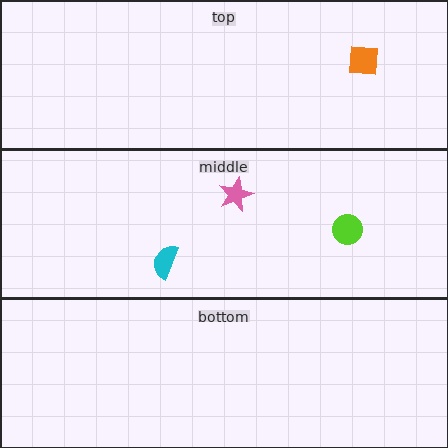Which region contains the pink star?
The middle region.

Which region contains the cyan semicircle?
The middle region.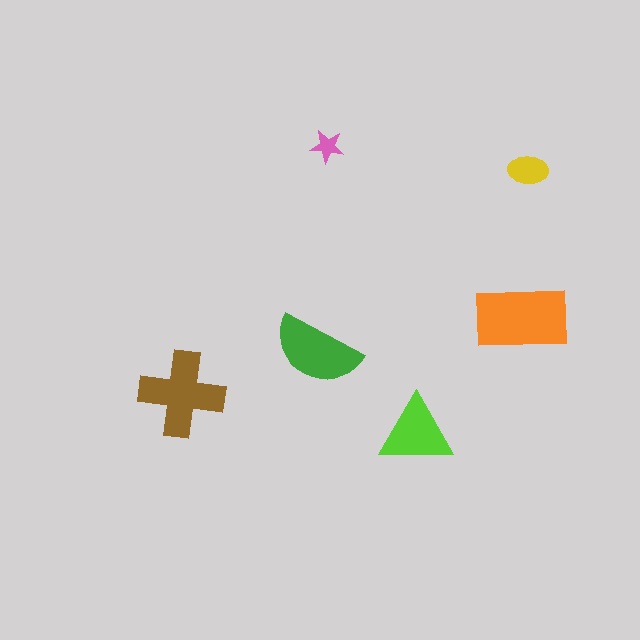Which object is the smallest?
The pink star.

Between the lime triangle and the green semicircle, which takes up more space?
The green semicircle.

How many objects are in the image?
There are 6 objects in the image.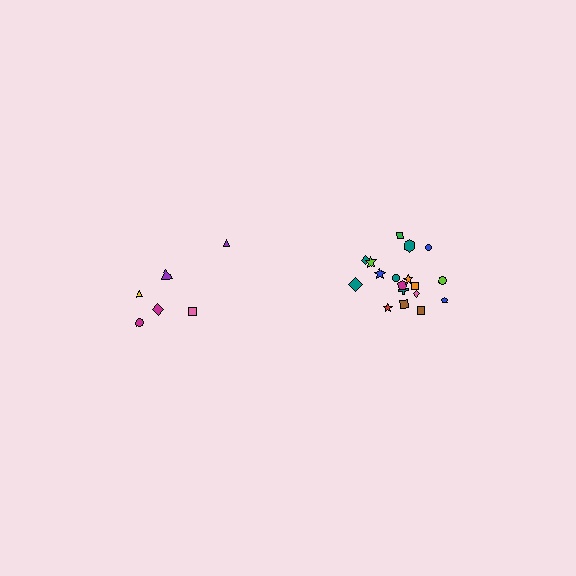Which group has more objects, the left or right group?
The right group.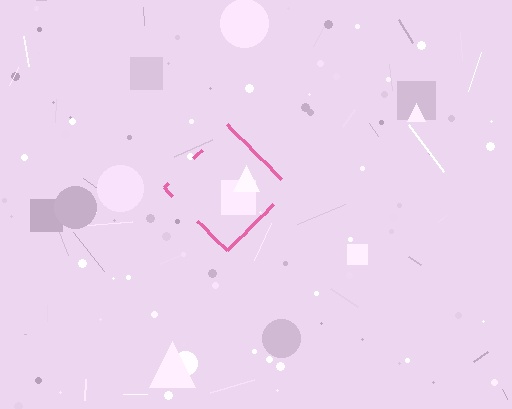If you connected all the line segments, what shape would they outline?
They would outline a diamond.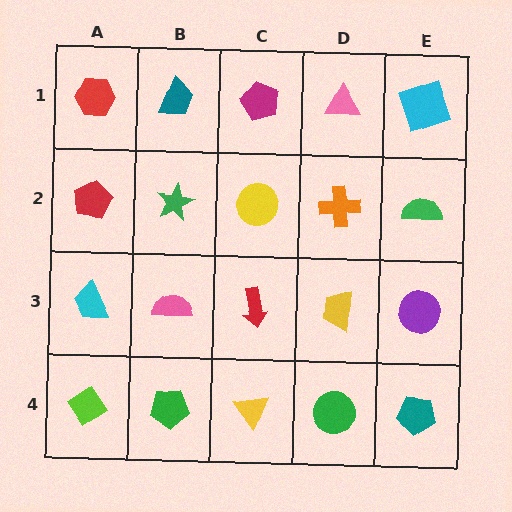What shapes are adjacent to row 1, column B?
A green star (row 2, column B), a red hexagon (row 1, column A), a magenta pentagon (row 1, column C).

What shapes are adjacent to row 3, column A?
A red pentagon (row 2, column A), a lime diamond (row 4, column A), a pink semicircle (row 3, column B).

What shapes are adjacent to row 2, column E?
A cyan square (row 1, column E), a purple circle (row 3, column E), an orange cross (row 2, column D).